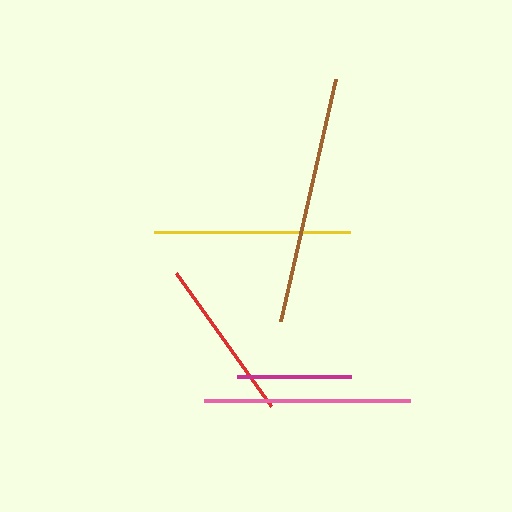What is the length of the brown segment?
The brown segment is approximately 248 pixels long.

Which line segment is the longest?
The brown line is the longest at approximately 248 pixels.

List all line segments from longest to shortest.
From longest to shortest: brown, pink, yellow, red, magenta.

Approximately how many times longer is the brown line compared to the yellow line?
The brown line is approximately 1.3 times the length of the yellow line.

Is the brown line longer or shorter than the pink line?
The brown line is longer than the pink line.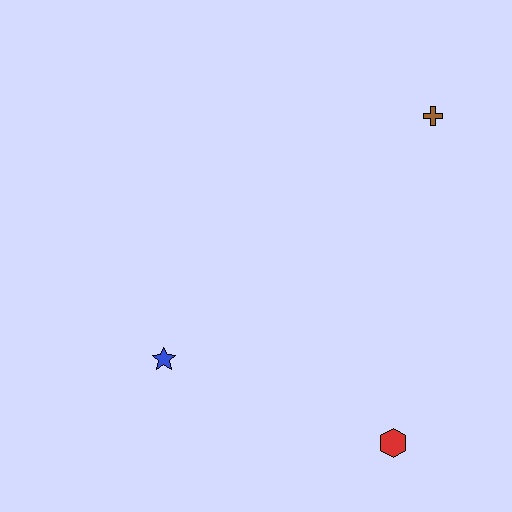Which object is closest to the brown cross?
The red hexagon is closest to the brown cross.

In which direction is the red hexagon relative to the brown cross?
The red hexagon is below the brown cross.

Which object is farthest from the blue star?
The brown cross is farthest from the blue star.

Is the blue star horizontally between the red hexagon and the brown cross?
No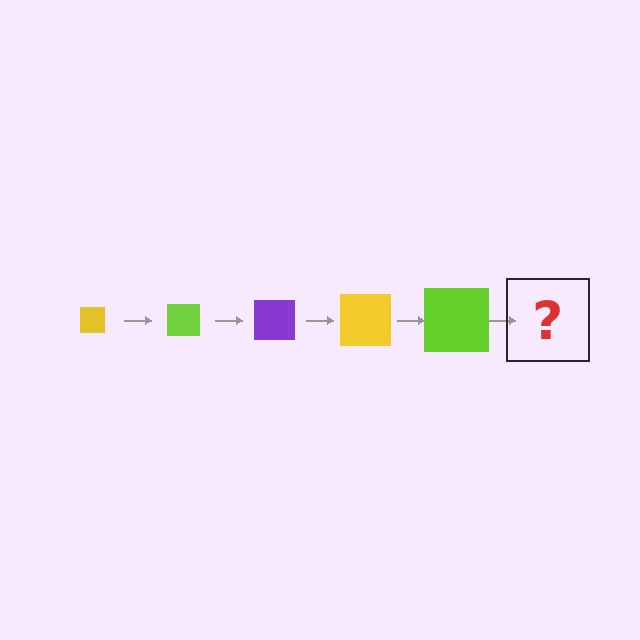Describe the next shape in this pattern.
It should be a purple square, larger than the previous one.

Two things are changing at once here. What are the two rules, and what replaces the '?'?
The two rules are that the square grows larger each step and the color cycles through yellow, lime, and purple. The '?' should be a purple square, larger than the previous one.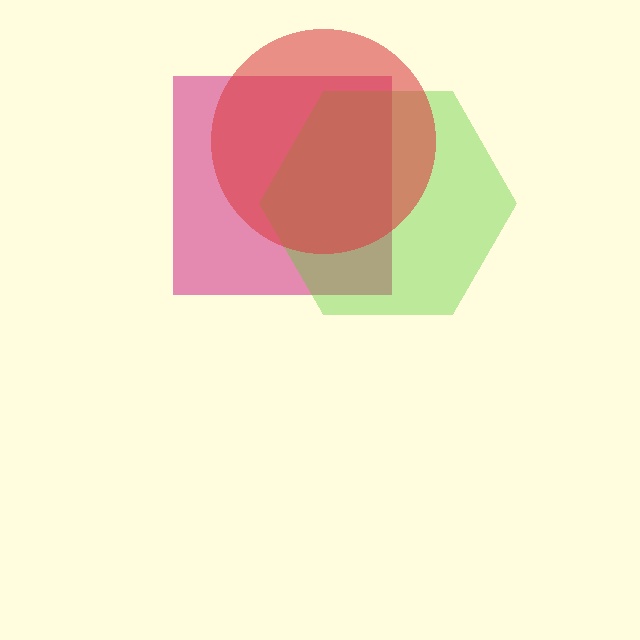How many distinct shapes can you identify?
There are 3 distinct shapes: a pink square, a lime hexagon, a red circle.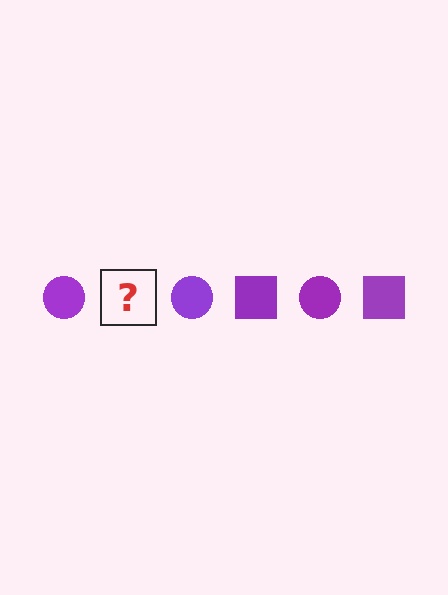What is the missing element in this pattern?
The missing element is a purple square.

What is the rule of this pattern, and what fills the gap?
The rule is that the pattern cycles through circle, square shapes in purple. The gap should be filled with a purple square.